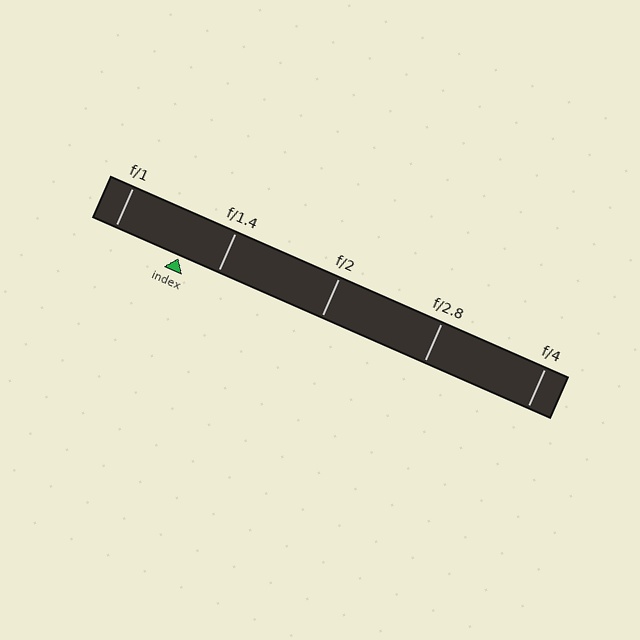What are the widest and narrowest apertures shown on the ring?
The widest aperture shown is f/1 and the narrowest is f/4.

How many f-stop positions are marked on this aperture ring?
There are 5 f-stop positions marked.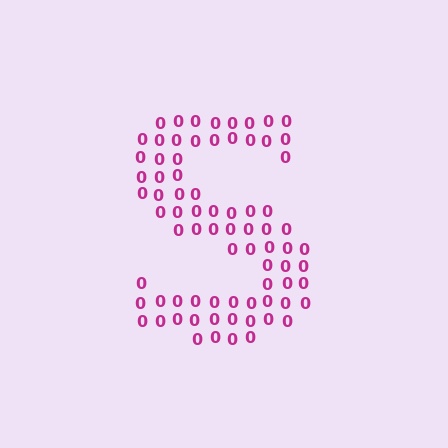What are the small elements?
The small elements are digit 0's.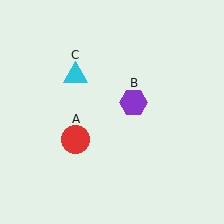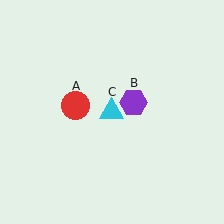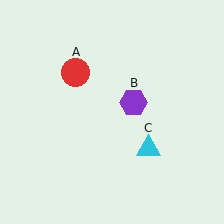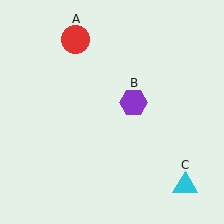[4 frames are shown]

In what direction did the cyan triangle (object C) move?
The cyan triangle (object C) moved down and to the right.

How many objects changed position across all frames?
2 objects changed position: red circle (object A), cyan triangle (object C).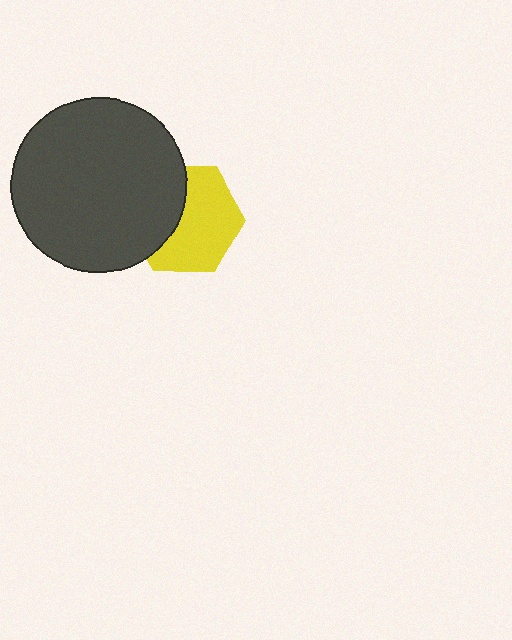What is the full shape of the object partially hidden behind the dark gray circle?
The partially hidden object is a yellow hexagon.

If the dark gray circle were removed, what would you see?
You would see the complete yellow hexagon.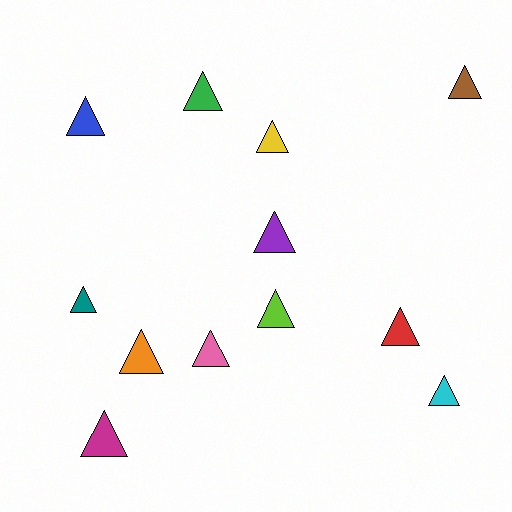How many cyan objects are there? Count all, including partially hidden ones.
There is 1 cyan object.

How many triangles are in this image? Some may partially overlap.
There are 12 triangles.